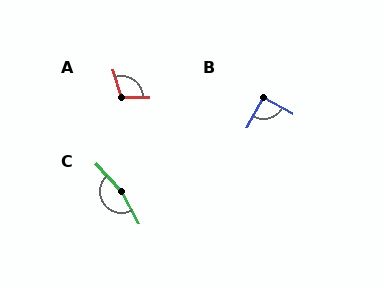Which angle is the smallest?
B, at approximately 89 degrees.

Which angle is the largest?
C, at approximately 166 degrees.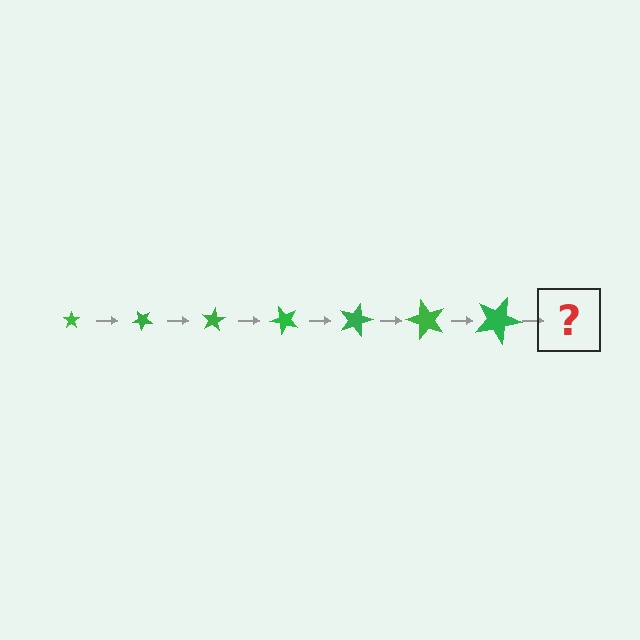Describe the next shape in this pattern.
It should be a star, larger than the previous one and rotated 280 degrees from the start.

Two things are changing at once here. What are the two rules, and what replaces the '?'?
The two rules are that the star grows larger each step and it rotates 40 degrees each step. The '?' should be a star, larger than the previous one and rotated 280 degrees from the start.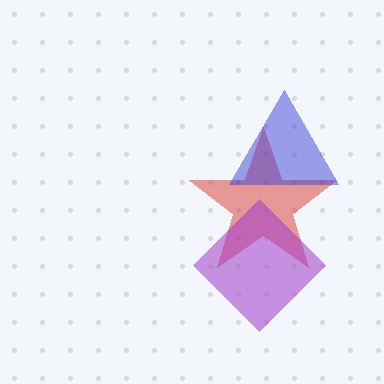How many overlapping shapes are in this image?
There are 3 overlapping shapes in the image.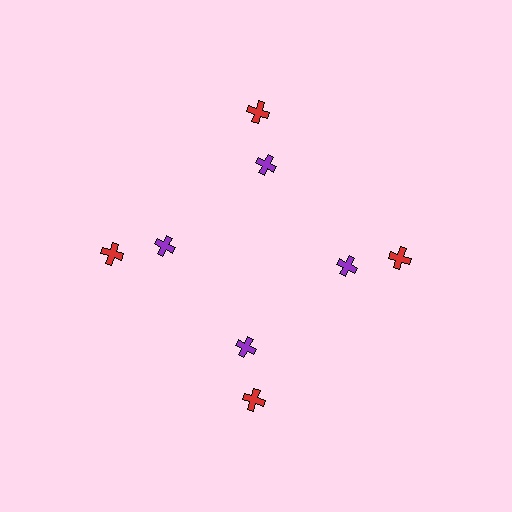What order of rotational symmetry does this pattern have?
This pattern has 4-fold rotational symmetry.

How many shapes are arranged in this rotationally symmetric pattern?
There are 8 shapes, arranged in 4 groups of 2.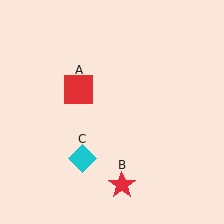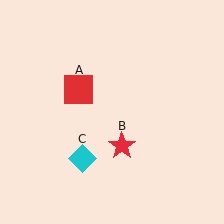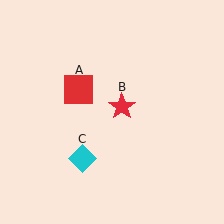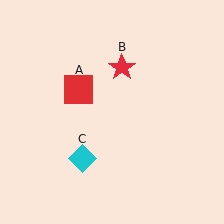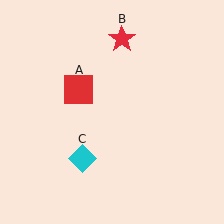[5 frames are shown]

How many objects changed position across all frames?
1 object changed position: red star (object B).